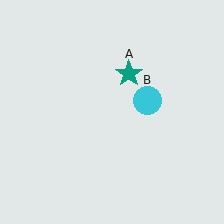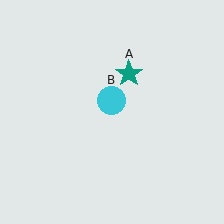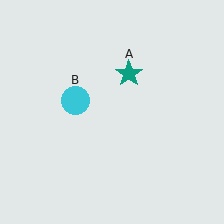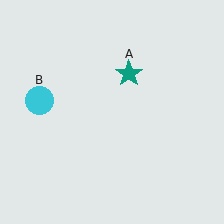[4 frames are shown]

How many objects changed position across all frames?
1 object changed position: cyan circle (object B).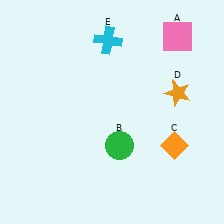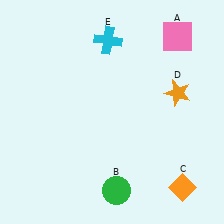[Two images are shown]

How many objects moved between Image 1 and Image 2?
2 objects moved between the two images.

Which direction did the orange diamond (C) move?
The orange diamond (C) moved down.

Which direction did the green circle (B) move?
The green circle (B) moved down.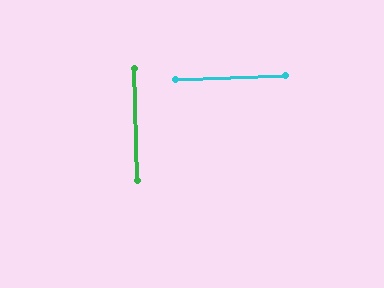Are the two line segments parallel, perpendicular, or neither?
Perpendicular — they meet at approximately 90°.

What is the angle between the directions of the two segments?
Approximately 90 degrees.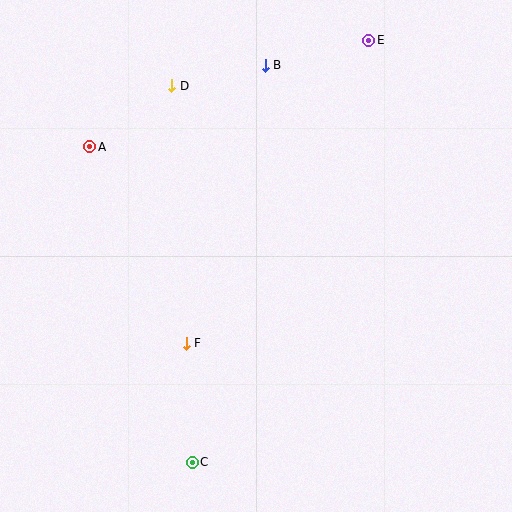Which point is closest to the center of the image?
Point F at (186, 343) is closest to the center.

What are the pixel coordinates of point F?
Point F is at (186, 343).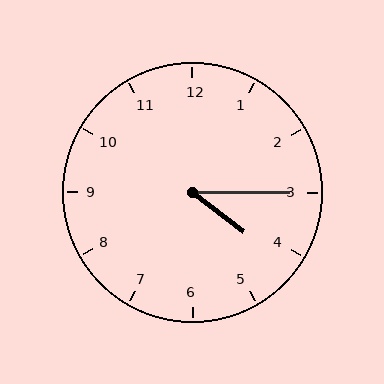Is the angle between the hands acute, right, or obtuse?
It is acute.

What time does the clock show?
4:15.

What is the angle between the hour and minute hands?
Approximately 38 degrees.